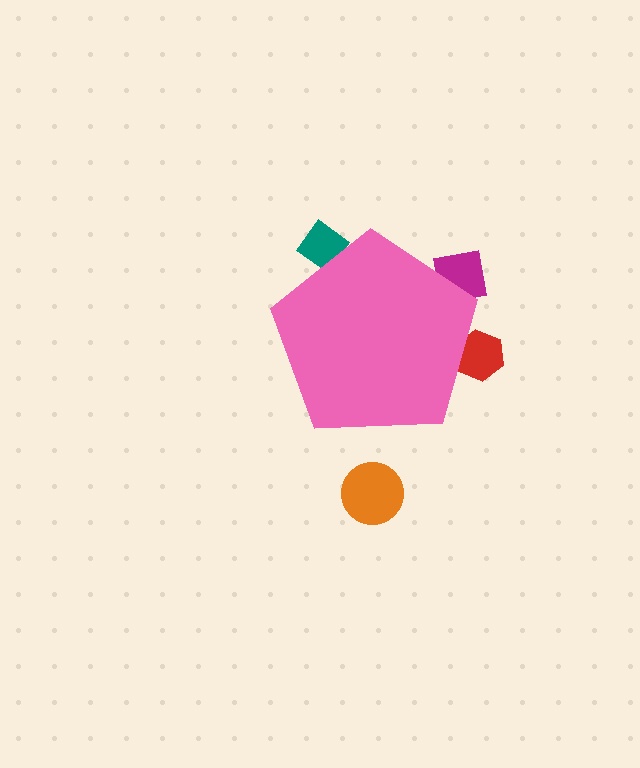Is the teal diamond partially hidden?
Yes, the teal diamond is partially hidden behind the pink pentagon.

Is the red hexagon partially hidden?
Yes, the red hexagon is partially hidden behind the pink pentagon.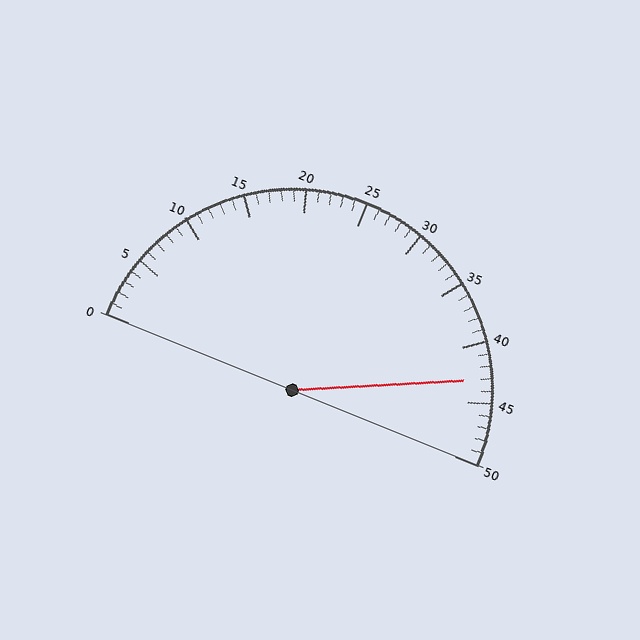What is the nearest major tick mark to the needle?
The nearest major tick mark is 45.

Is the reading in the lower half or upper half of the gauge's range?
The reading is in the upper half of the range (0 to 50).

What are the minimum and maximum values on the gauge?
The gauge ranges from 0 to 50.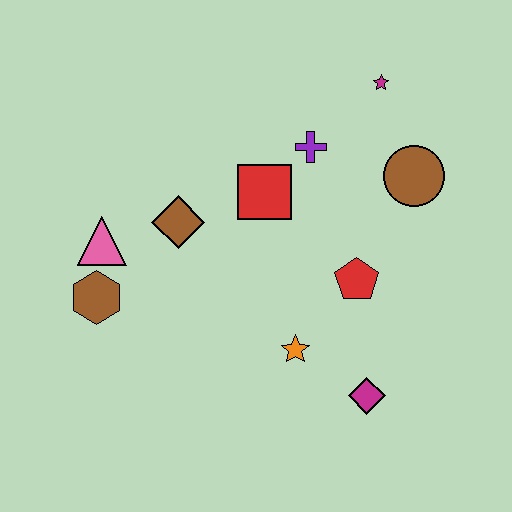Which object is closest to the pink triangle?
The brown hexagon is closest to the pink triangle.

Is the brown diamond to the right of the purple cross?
No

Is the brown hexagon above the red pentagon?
No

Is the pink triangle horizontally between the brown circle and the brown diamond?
No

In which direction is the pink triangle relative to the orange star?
The pink triangle is to the left of the orange star.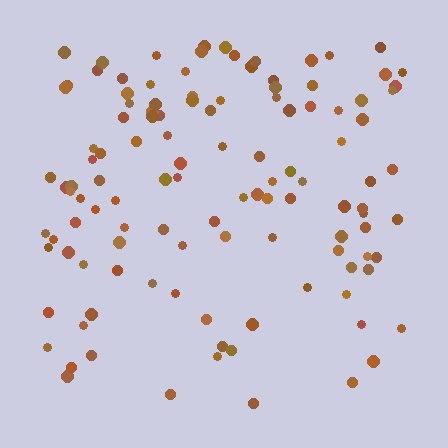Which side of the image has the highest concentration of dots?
The top.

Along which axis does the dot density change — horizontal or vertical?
Vertical.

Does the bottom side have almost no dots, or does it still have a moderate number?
Still a moderate number, just noticeably fewer than the top.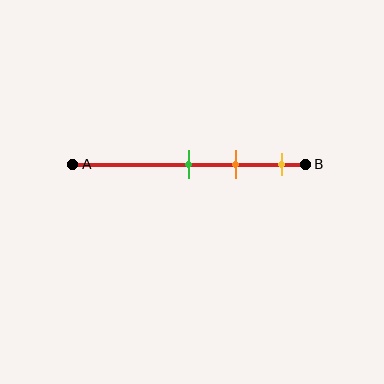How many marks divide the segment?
There are 3 marks dividing the segment.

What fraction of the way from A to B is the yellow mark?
The yellow mark is approximately 90% (0.9) of the way from A to B.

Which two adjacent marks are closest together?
The green and orange marks are the closest adjacent pair.